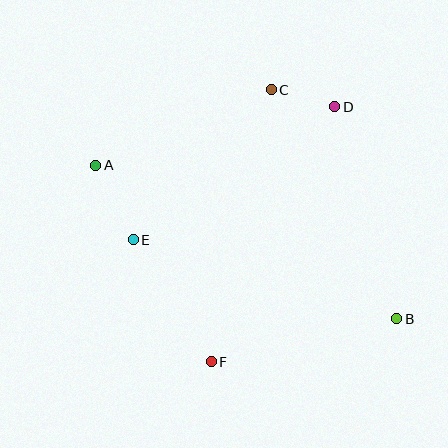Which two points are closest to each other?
Points C and D are closest to each other.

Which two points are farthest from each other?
Points A and B are farthest from each other.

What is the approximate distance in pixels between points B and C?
The distance between B and C is approximately 261 pixels.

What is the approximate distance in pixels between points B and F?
The distance between B and F is approximately 190 pixels.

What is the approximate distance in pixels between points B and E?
The distance between B and E is approximately 275 pixels.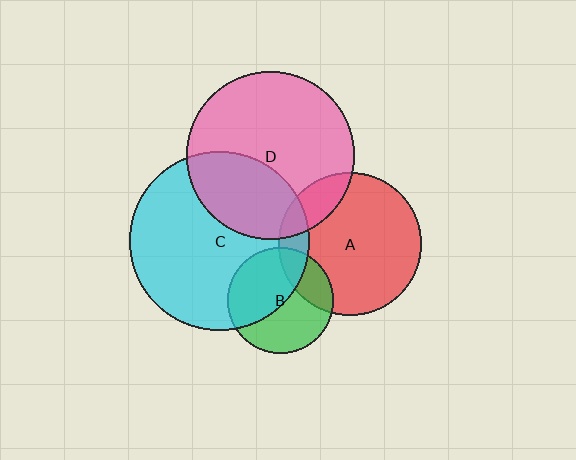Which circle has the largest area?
Circle C (cyan).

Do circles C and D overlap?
Yes.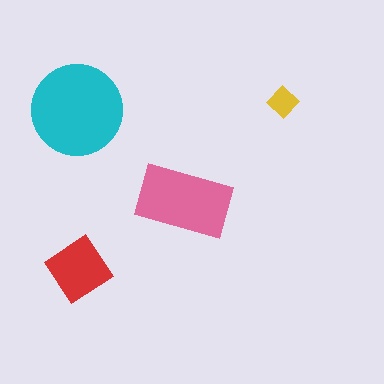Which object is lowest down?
The red diamond is bottommost.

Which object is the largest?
The cyan circle.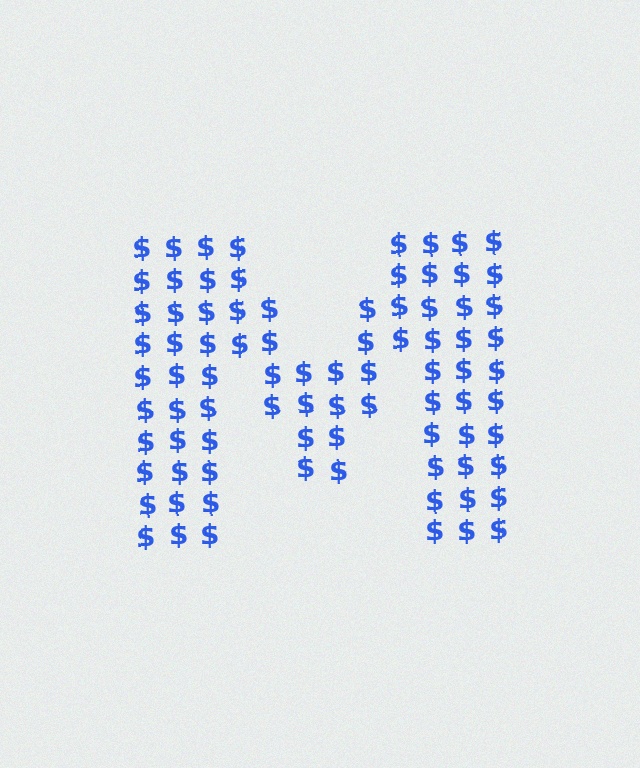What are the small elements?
The small elements are dollar signs.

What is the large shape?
The large shape is the letter M.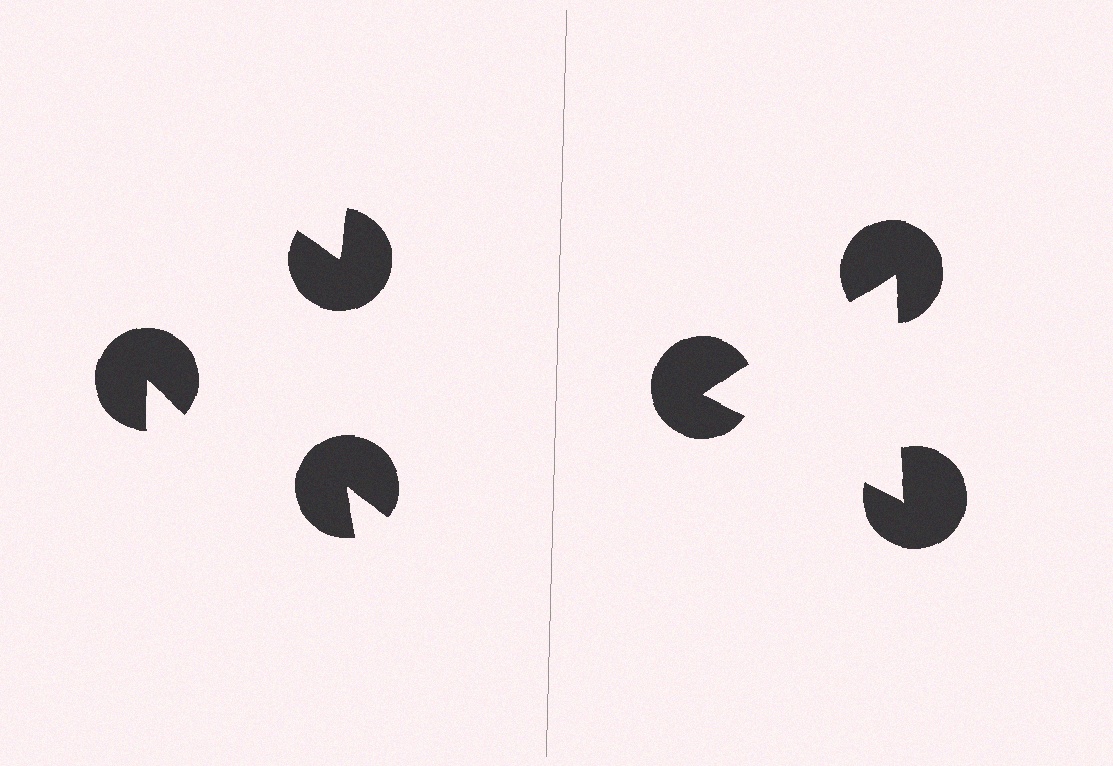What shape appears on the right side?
An illusory triangle.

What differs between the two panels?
The pac-man discs are positioned identically on both sides; only the wedge orientations differ. On the right they align to a triangle; on the left they are misaligned.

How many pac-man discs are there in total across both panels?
6 — 3 on each side.